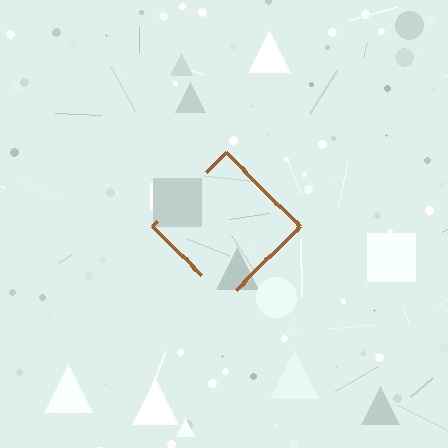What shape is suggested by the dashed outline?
The dashed outline suggests a diamond.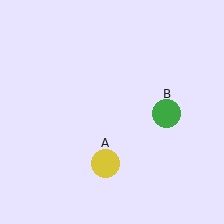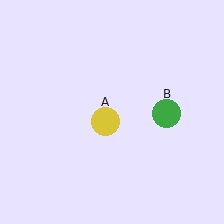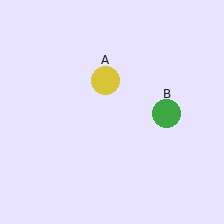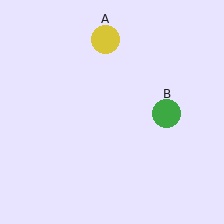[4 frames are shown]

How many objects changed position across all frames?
1 object changed position: yellow circle (object A).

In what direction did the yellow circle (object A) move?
The yellow circle (object A) moved up.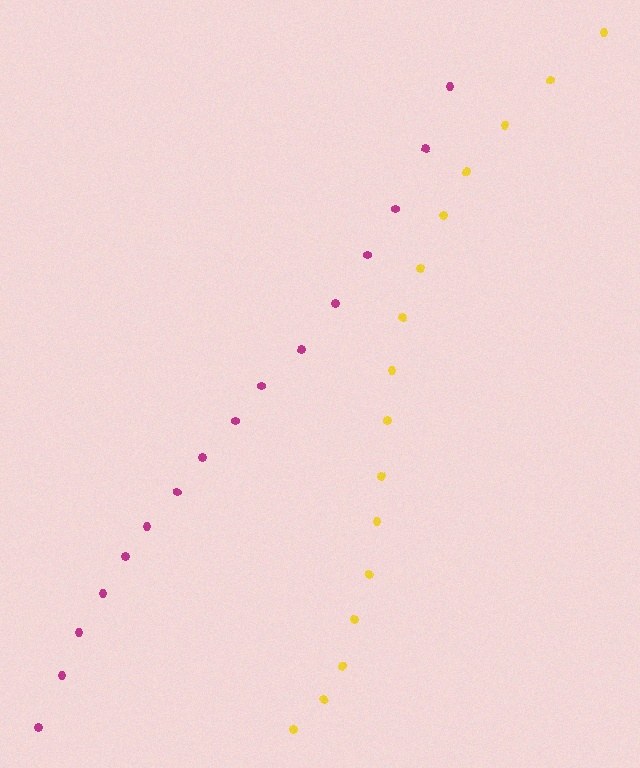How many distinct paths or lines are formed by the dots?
There are 2 distinct paths.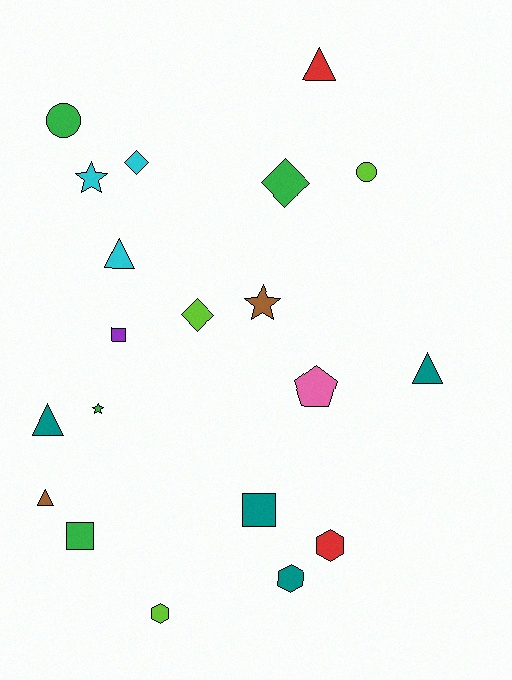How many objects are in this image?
There are 20 objects.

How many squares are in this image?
There are 3 squares.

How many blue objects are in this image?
There are no blue objects.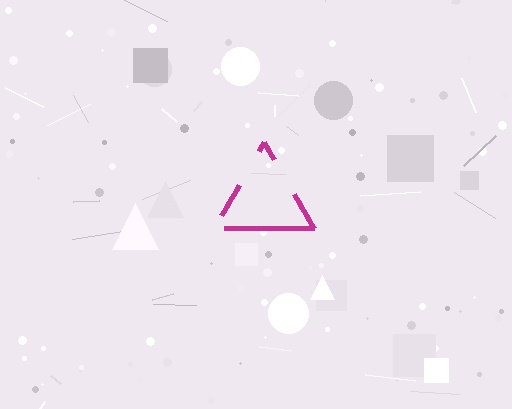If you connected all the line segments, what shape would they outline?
They would outline a triangle.